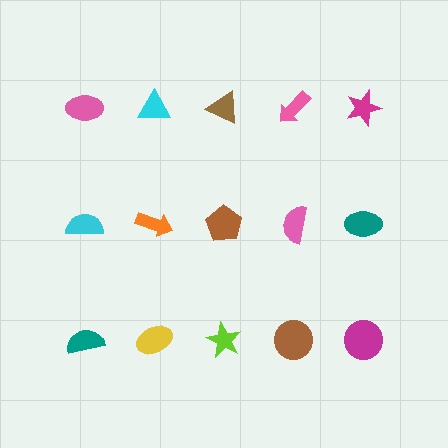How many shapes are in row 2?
5 shapes.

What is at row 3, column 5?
A magenta circle.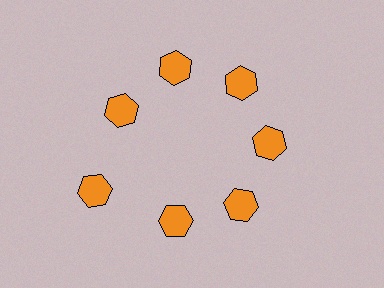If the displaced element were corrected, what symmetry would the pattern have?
It would have 7-fold rotational symmetry — the pattern would map onto itself every 51 degrees.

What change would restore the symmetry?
The symmetry would be restored by moving it inward, back onto the ring so that all 7 hexagons sit at equal angles and equal distance from the center.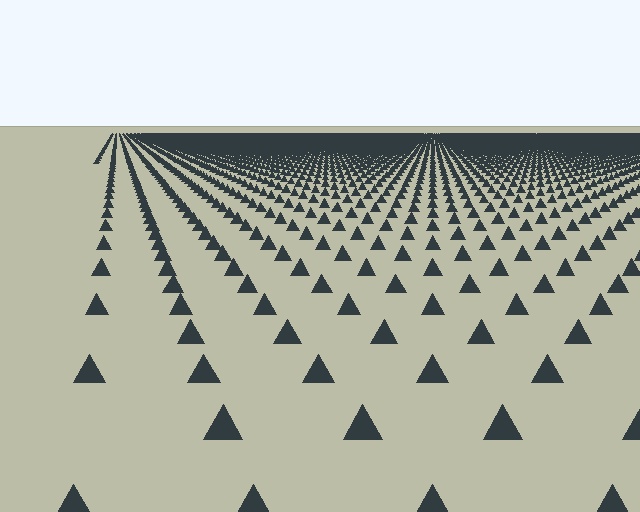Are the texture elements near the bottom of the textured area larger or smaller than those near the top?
Larger. Near the bottom, elements are closer to the viewer and appear at a bigger on-screen size.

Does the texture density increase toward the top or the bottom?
Density increases toward the top.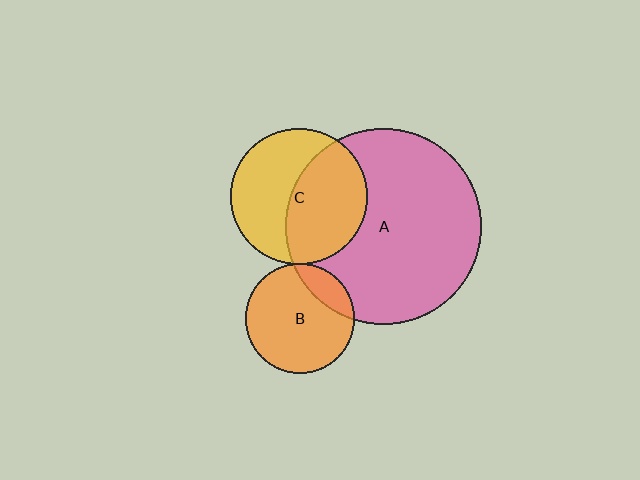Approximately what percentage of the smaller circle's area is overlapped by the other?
Approximately 50%.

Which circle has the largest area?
Circle A (pink).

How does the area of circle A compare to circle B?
Approximately 3.2 times.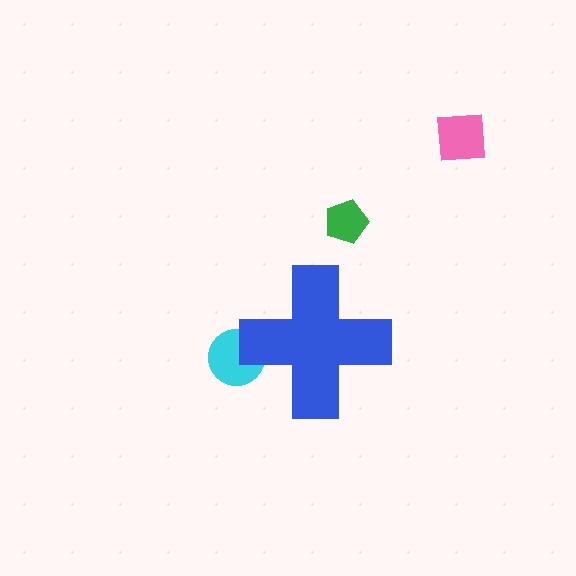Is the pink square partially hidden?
No, the pink square is fully visible.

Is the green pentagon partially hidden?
No, the green pentagon is fully visible.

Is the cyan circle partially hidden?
Yes, the cyan circle is partially hidden behind the blue cross.